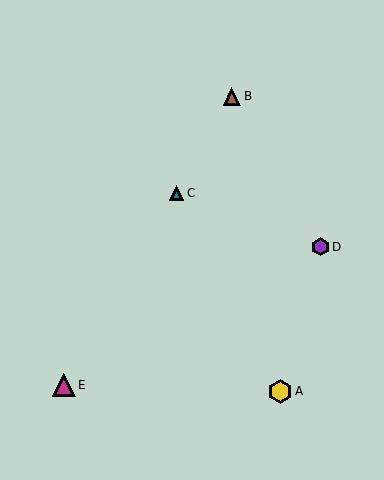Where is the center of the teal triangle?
The center of the teal triangle is at (177, 193).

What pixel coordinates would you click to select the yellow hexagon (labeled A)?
Click at (280, 391) to select the yellow hexagon A.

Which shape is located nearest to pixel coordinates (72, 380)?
The magenta triangle (labeled E) at (64, 385) is nearest to that location.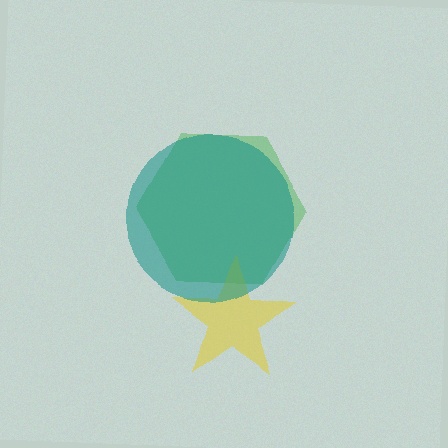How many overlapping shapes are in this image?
There are 3 overlapping shapes in the image.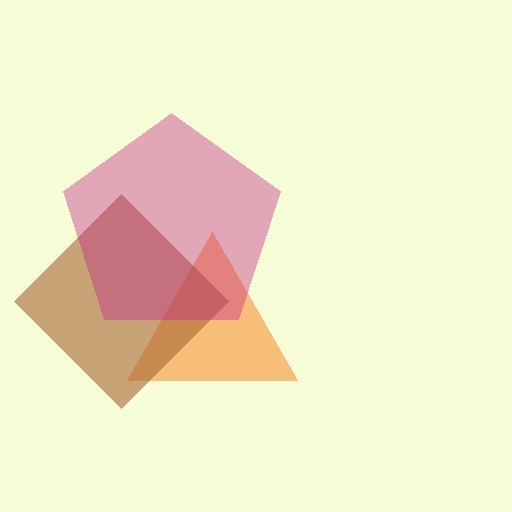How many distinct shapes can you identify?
There are 3 distinct shapes: an orange triangle, a brown diamond, a magenta pentagon.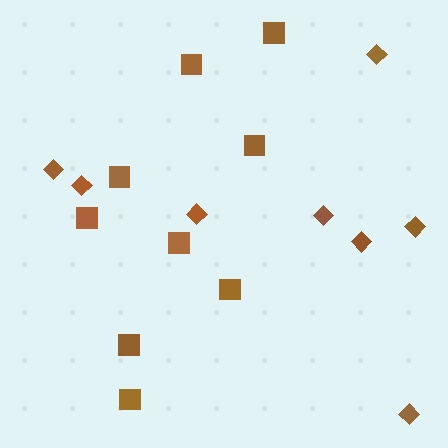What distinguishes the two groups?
There are 2 groups: one group of squares (9) and one group of diamonds (8).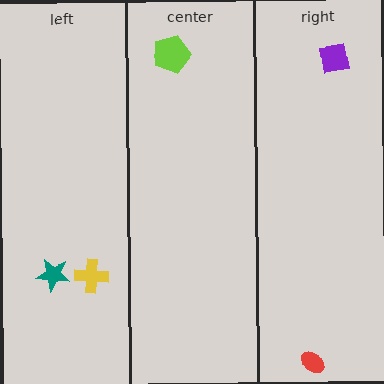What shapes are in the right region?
The red ellipse, the purple square.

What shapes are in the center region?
The lime pentagon.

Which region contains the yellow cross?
The left region.